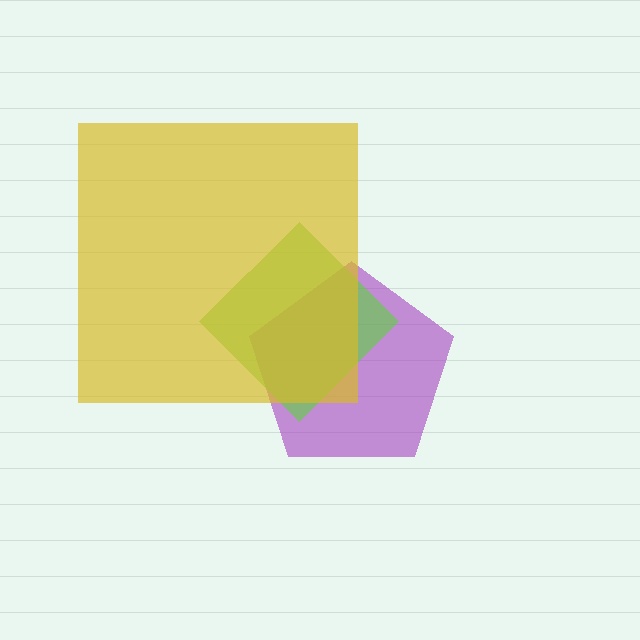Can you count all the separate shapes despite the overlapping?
Yes, there are 3 separate shapes.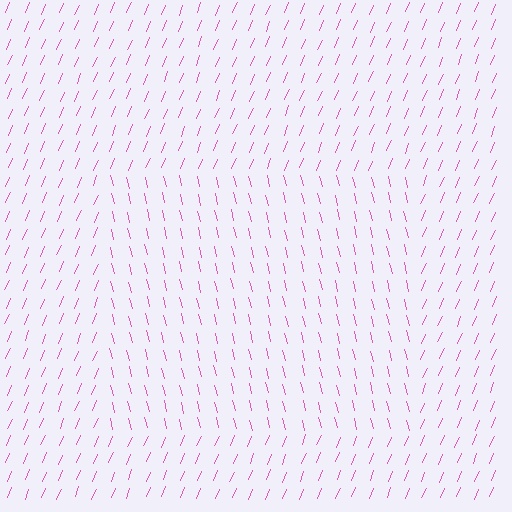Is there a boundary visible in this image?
Yes, there is a texture boundary formed by a change in line orientation.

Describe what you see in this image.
The image is filled with small pink line segments. A rectangle region in the image has lines oriented differently from the surrounding lines, creating a visible texture boundary.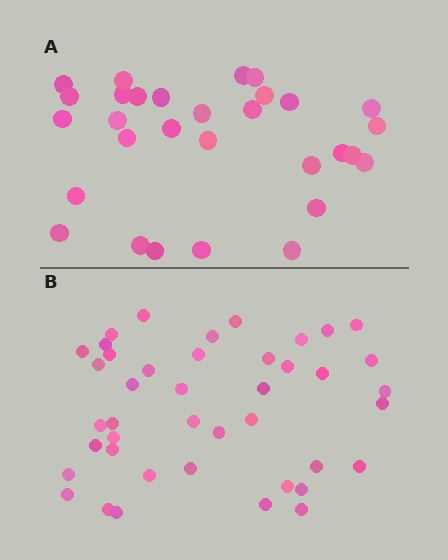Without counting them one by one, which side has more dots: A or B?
Region B (the bottom region) has more dots.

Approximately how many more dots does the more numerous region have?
Region B has roughly 12 or so more dots than region A.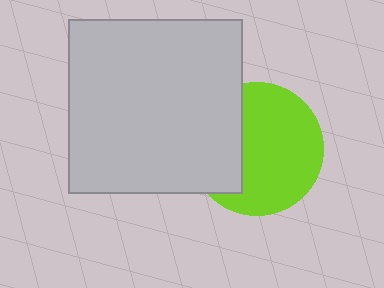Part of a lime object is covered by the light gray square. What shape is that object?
It is a circle.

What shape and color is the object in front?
The object in front is a light gray square.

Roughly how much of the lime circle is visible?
Most of it is visible (roughly 66%).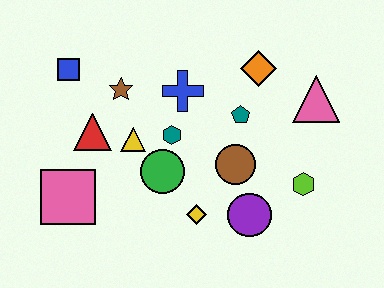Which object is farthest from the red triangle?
The pink triangle is farthest from the red triangle.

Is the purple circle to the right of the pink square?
Yes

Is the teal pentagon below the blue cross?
Yes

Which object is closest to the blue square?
The brown star is closest to the blue square.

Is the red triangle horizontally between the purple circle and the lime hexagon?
No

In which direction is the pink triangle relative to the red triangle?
The pink triangle is to the right of the red triangle.